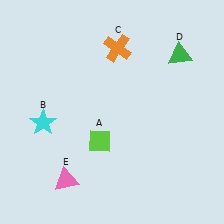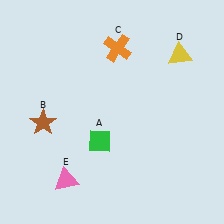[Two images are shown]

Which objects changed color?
A changed from lime to green. B changed from cyan to brown. D changed from green to yellow.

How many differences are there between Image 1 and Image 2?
There are 3 differences between the two images.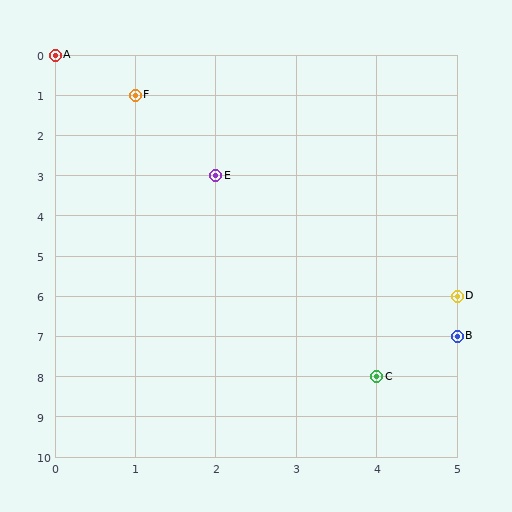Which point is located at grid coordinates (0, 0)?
Point A is at (0, 0).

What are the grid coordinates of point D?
Point D is at grid coordinates (5, 6).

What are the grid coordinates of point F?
Point F is at grid coordinates (1, 1).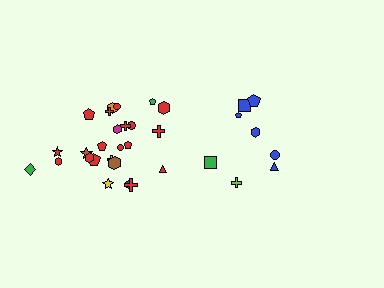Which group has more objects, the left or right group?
The left group.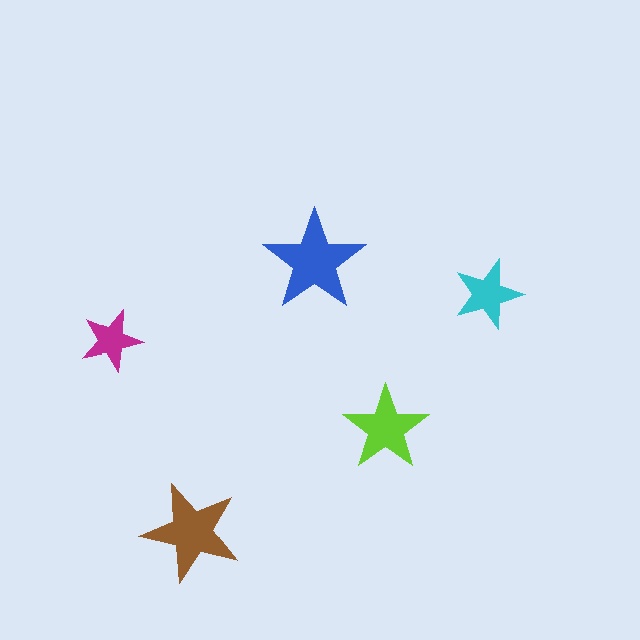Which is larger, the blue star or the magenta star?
The blue one.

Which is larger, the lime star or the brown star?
The brown one.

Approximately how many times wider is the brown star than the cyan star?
About 1.5 times wider.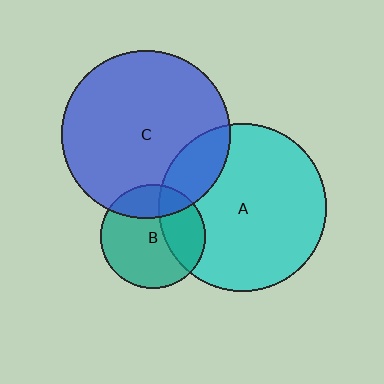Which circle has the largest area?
Circle C (blue).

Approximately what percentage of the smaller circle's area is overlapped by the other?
Approximately 15%.